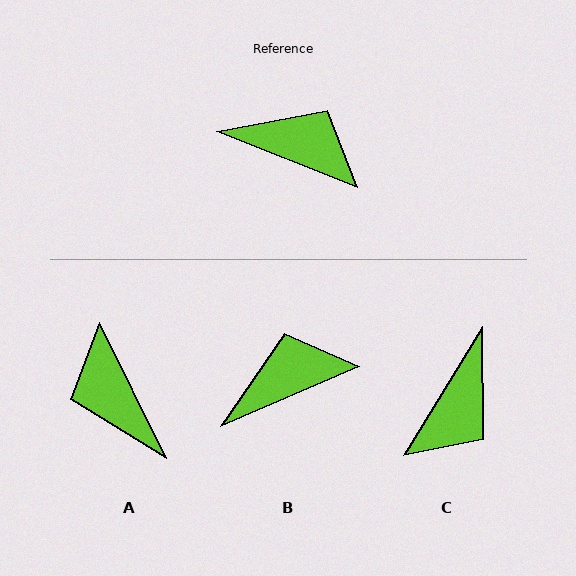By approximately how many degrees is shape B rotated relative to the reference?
Approximately 45 degrees counter-clockwise.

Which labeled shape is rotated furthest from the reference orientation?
A, about 138 degrees away.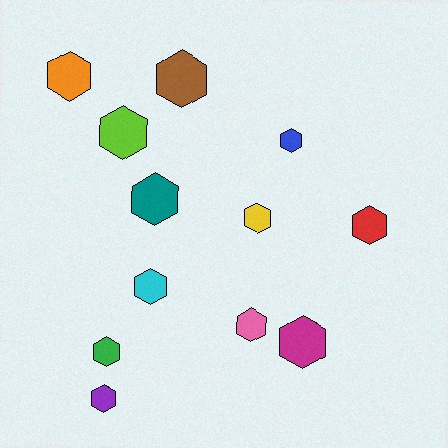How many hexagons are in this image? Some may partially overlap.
There are 12 hexagons.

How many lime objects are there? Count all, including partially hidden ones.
There is 1 lime object.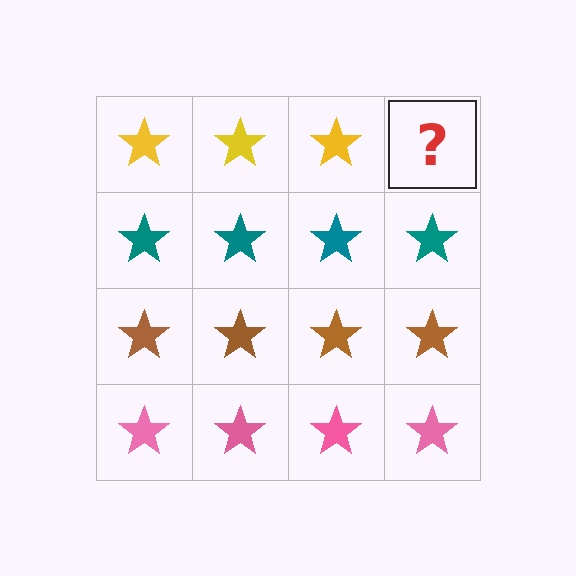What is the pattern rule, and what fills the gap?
The rule is that each row has a consistent color. The gap should be filled with a yellow star.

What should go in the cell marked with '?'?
The missing cell should contain a yellow star.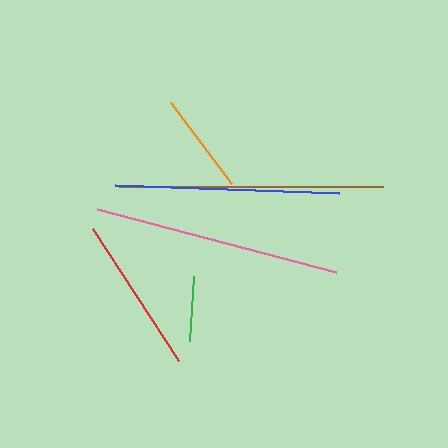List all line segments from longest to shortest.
From longest to shortest: brown, pink, blue, red, orange, green.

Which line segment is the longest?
The brown line is the longest at approximately 264 pixels.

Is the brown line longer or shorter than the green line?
The brown line is longer than the green line.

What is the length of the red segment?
The red segment is approximately 158 pixels long.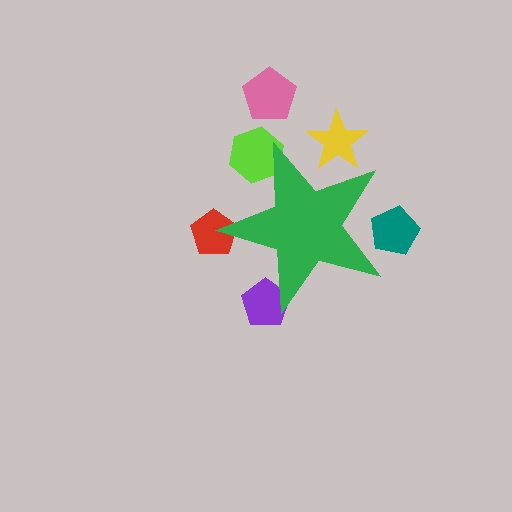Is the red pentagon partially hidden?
Yes, the red pentagon is partially hidden behind the green star.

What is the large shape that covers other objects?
A green star.